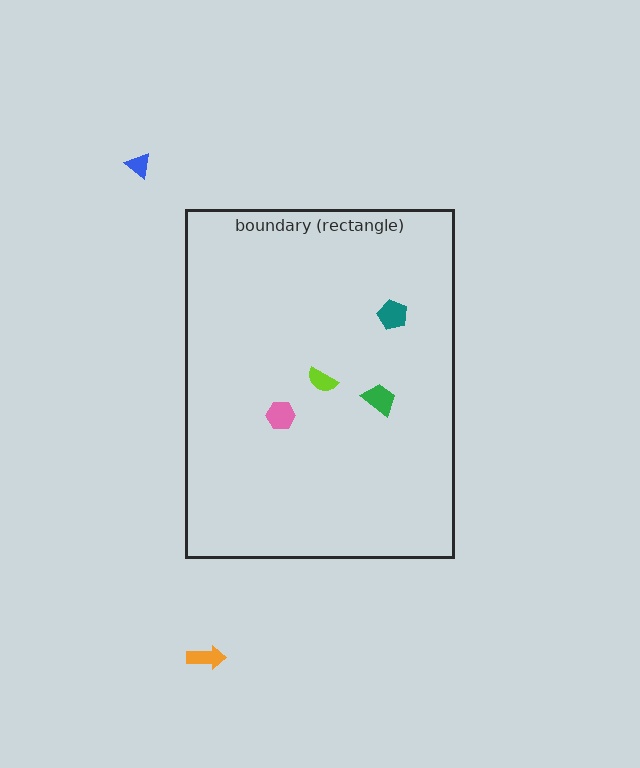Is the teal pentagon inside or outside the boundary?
Inside.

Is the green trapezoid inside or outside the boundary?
Inside.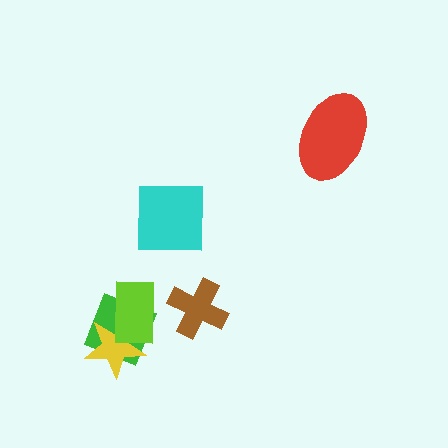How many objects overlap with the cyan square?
0 objects overlap with the cyan square.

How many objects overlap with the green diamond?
2 objects overlap with the green diamond.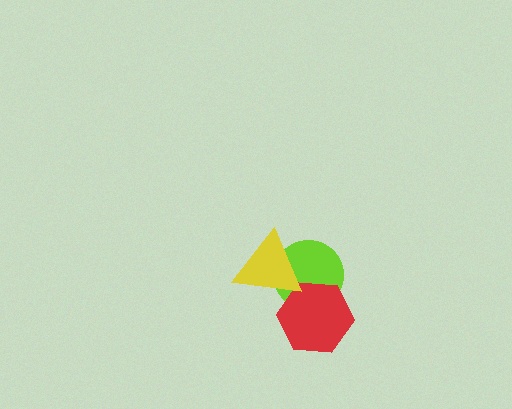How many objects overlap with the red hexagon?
2 objects overlap with the red hexagon.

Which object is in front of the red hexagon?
The yellow triangle is in front of the red hexagon.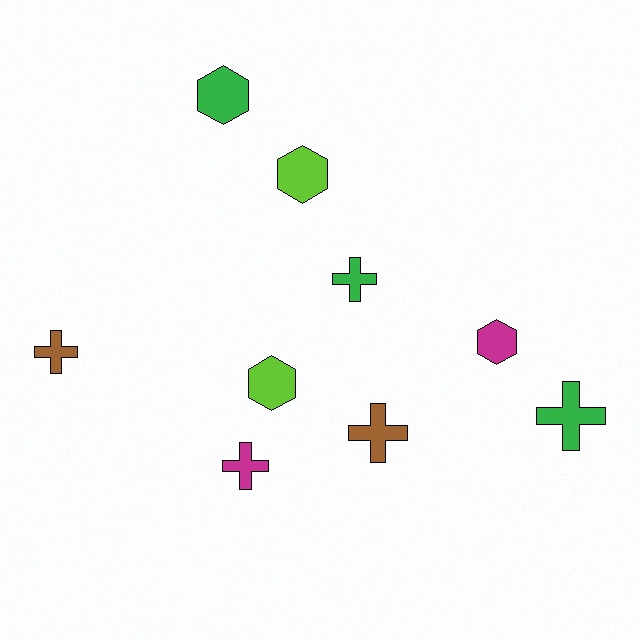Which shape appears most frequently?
Cross, with 5 objects.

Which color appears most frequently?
Green, with 3 objects.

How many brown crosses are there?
There are 2 brown crosses.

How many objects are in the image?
There are 9 objects.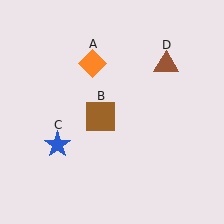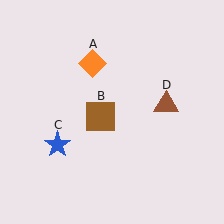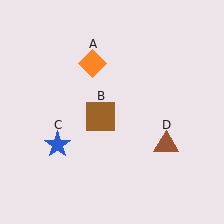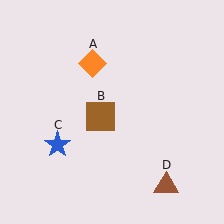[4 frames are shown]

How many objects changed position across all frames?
1 object changed position: brown triangle (object D).